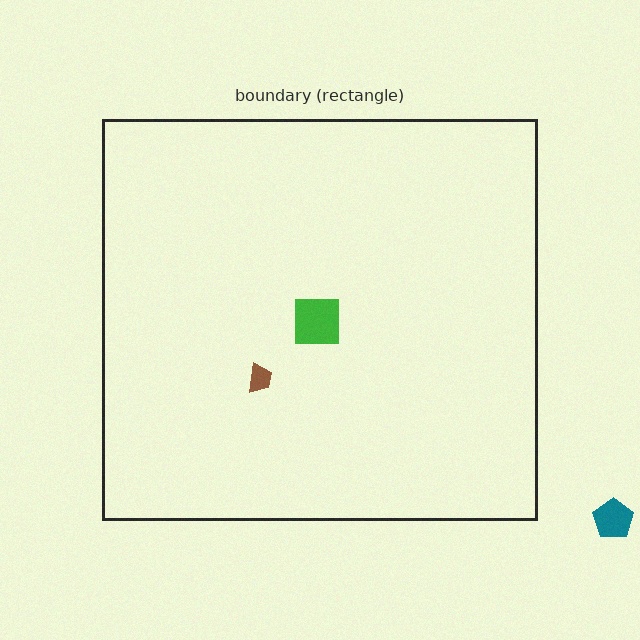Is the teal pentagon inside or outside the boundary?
Outside.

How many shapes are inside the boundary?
2 inside, 1 outside.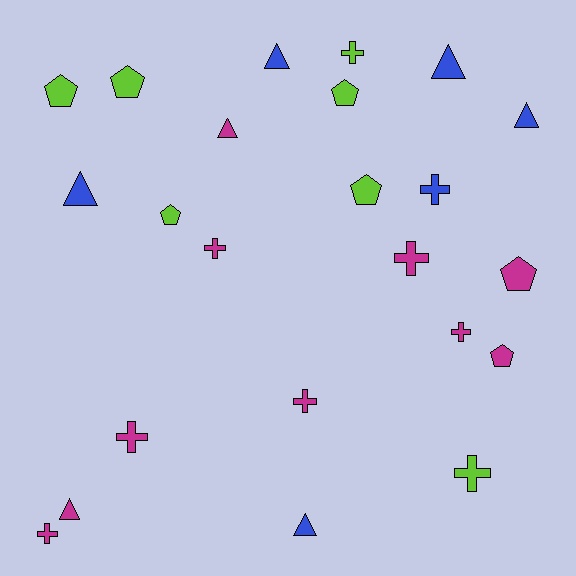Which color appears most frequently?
Magenta, with 10 objects.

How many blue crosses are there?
There is 1 blue cross.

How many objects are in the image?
There are 23 objects.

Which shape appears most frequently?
Cross, with 9 objects.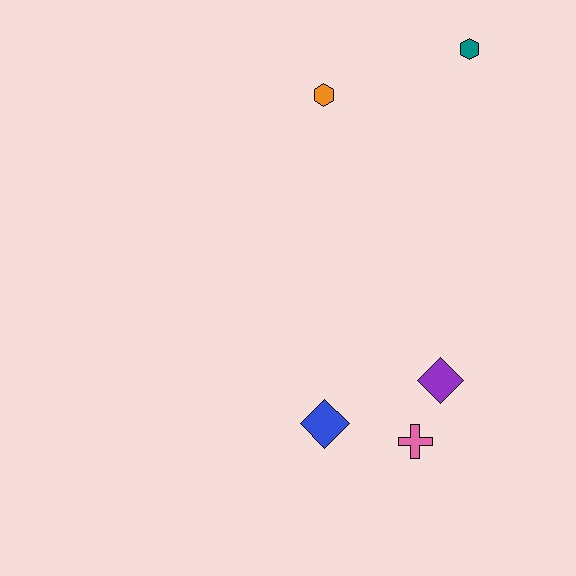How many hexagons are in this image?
There are 2 hexagons.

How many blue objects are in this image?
There is 1 blue object.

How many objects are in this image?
There are 5 objects.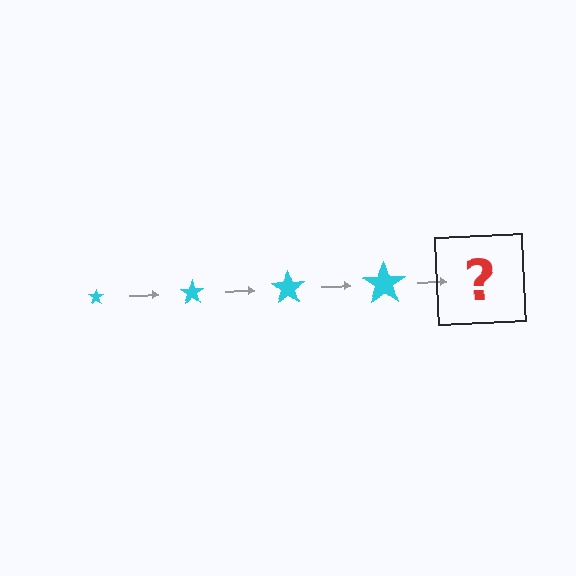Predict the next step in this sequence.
The next step is a cyan star, larger than the previous one.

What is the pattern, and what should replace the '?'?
The pattern is that the star gets progressively larger each step. The '?' should be a cyan star, larger than the previous one.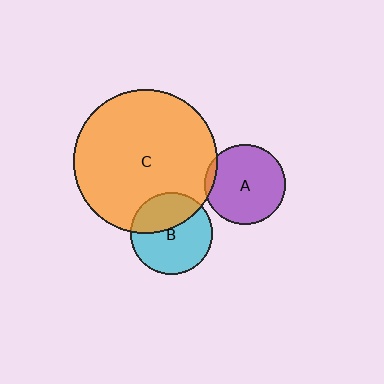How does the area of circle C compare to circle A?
Approximately 3.2 times.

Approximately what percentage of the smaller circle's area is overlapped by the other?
Approximately 5%.